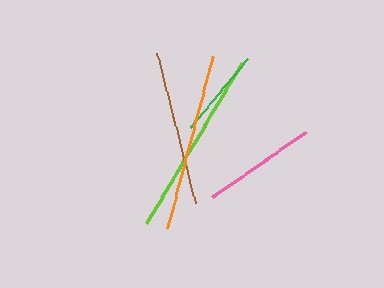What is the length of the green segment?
The green segment is approximately 89 pixels long.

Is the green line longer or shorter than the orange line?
The orange line is longer than the green line.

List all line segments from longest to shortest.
From longest to shortest: lime, orange, brown, pink, green.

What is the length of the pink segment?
The pink segment is approximately 115 pixels long.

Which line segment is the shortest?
The green line is the shortest at approximately 89 pixels.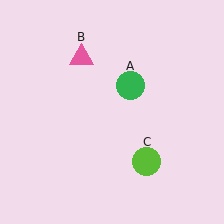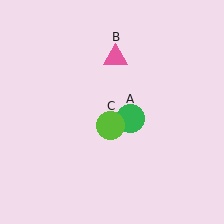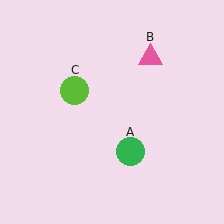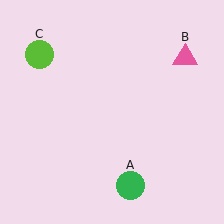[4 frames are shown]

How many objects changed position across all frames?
3 objects changed position: green circle (object A), pink triangle (object B), lime circle (object C).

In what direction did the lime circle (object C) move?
The lime circle (object C) moved up and to the left.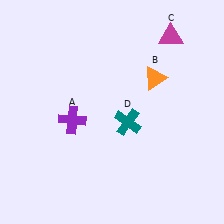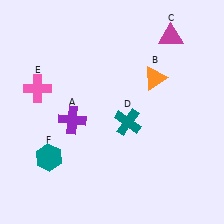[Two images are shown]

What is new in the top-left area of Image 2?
A pink cross (E) was added in the top-left area of Image 2.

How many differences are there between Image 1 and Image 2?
There are 2 differences between the two images.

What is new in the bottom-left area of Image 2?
A teal hexagon (F) was added in the bottom-left area of Image 2.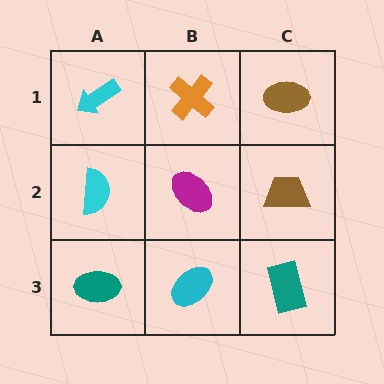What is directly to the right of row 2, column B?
A brown trapezoid.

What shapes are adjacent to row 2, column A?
A cyan arrow (row 1, column A), a teal ellipse (row 3, column A), a magenta ellipse (row 2, column B).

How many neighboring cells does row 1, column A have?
2.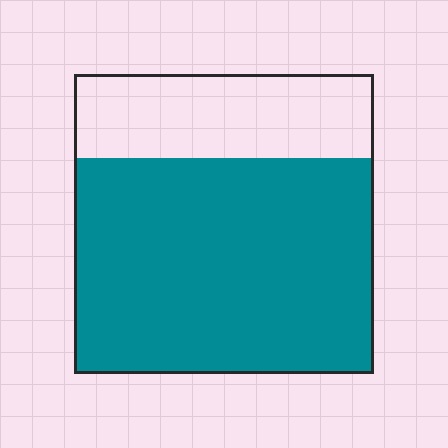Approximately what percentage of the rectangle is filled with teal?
Approximately 70%.